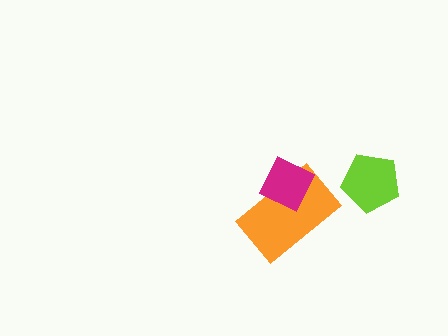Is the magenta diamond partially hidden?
No, no other shape covers it.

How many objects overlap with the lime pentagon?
0 objects overlap with the lime pentagon.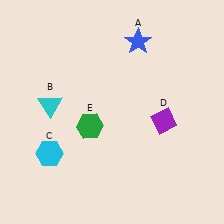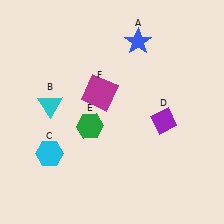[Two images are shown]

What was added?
A magenta square (F) was added in Image 2.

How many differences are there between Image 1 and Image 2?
There is 1 difference between the two images.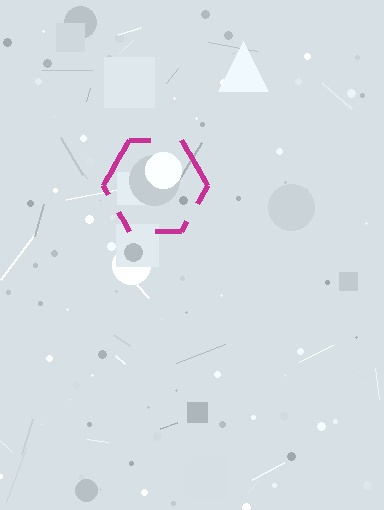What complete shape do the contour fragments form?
The contour fragments form a hexagon.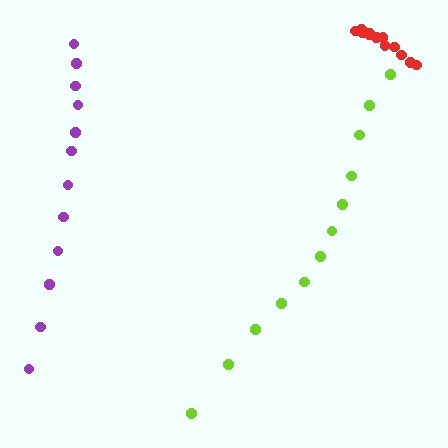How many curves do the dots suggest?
There are 3 distinct paths.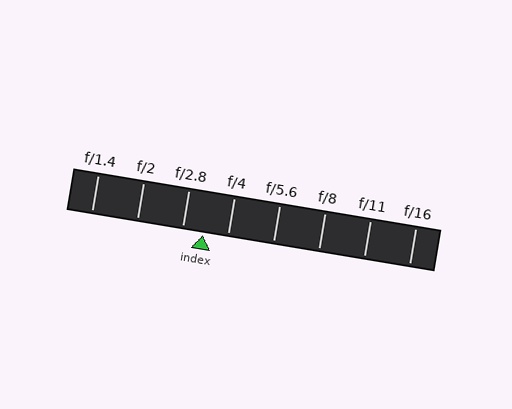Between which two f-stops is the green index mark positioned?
The index mark is between f/2.8 and f/4.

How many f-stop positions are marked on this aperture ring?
There are 8 f-stop positions marked.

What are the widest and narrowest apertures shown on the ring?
The widest aperture shown is f/1.4 and the narrowest is f/16.